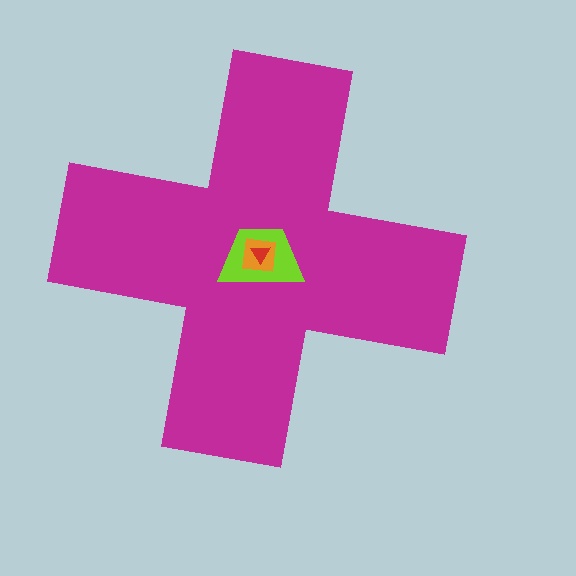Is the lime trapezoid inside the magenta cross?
Yes.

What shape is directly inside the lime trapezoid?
The orange square.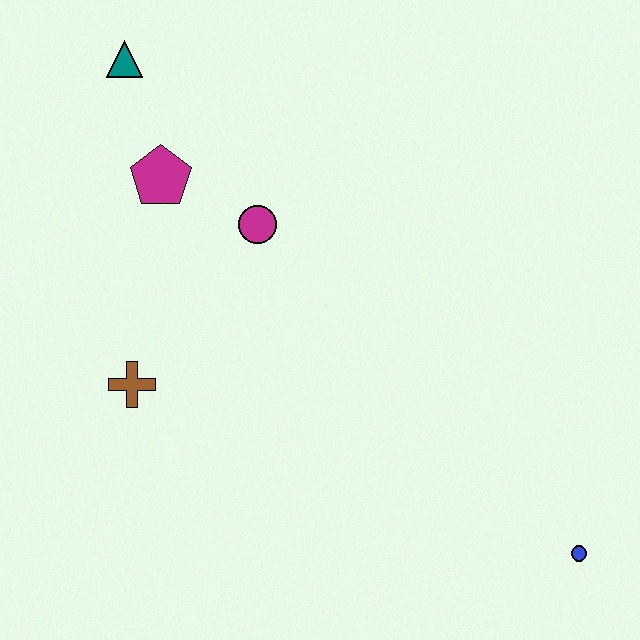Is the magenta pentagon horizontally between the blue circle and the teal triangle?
Yes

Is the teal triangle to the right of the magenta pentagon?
No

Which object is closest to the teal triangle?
The magenta pentagon is closest to the teal triangle.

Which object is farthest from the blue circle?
The teal triangle is farthest from the blue circle.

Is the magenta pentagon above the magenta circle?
Yes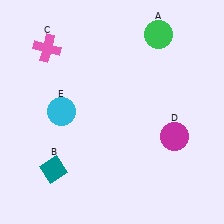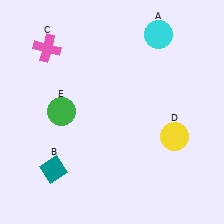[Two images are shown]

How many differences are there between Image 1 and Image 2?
There are 3 differences between the two images.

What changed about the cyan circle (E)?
In Image 1, E is cyan. In Image 2, it changed to green.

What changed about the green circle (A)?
In Image 1, A is green. In Image 2, it changed to cyan.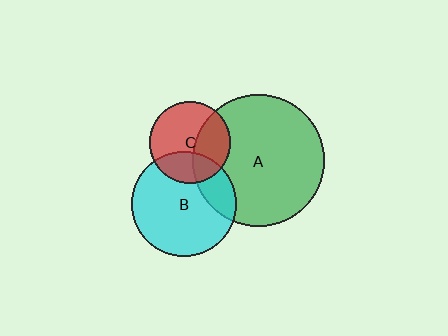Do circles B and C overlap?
Yes.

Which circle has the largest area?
Circle A (green).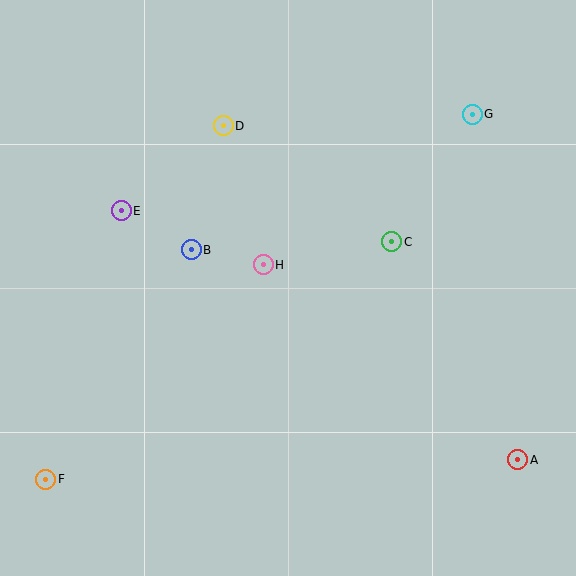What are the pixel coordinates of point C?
Point C is at (392, 242).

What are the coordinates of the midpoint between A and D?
The midpoint between A and D is at (371, 293).